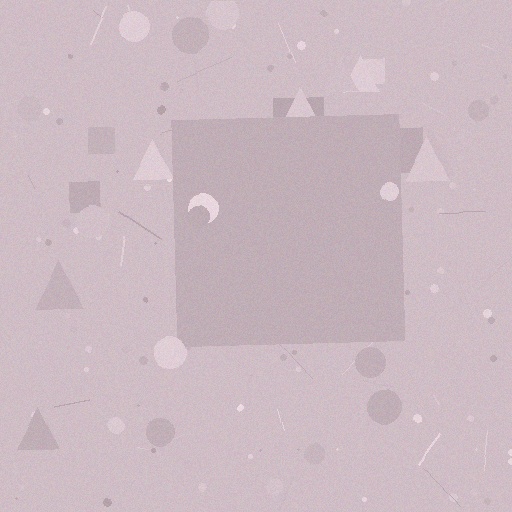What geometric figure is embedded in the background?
A square is embedded in the background.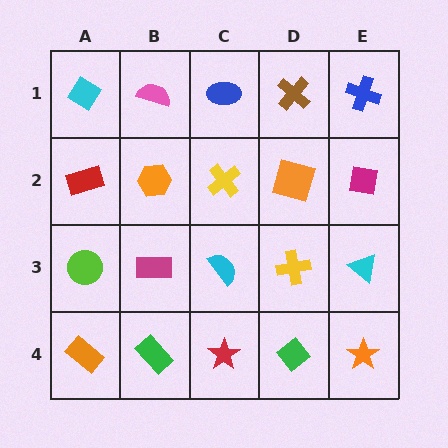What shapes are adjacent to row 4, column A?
A lime circle (row 3, column A), a green rectangle (row 4, column B).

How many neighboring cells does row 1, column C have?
3.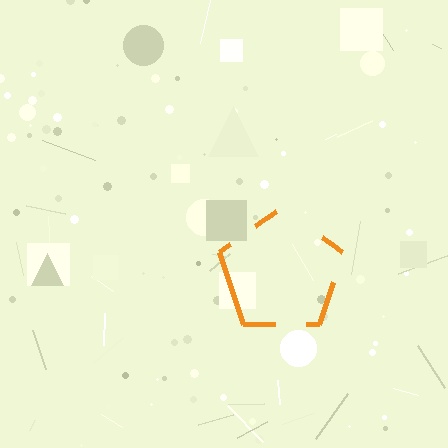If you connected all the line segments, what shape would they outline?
They would outline a pentagon.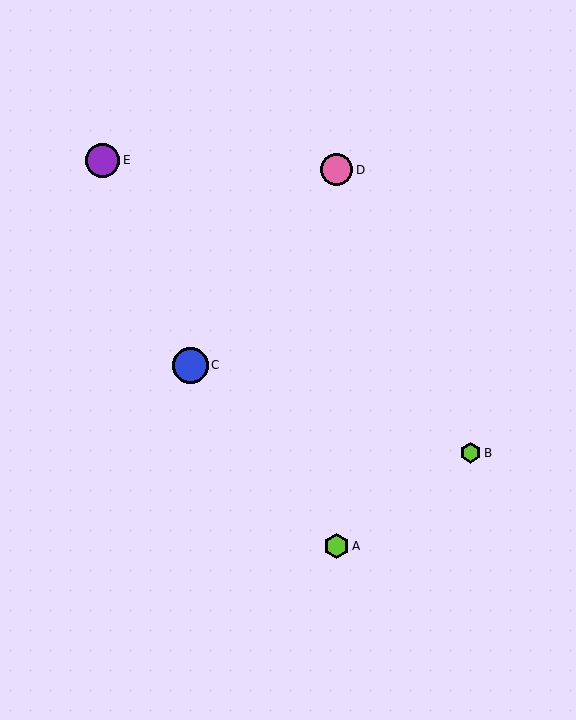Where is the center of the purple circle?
The center of the purple circle is at (103, 160).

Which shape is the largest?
The blue circle (labeled C) is the largest.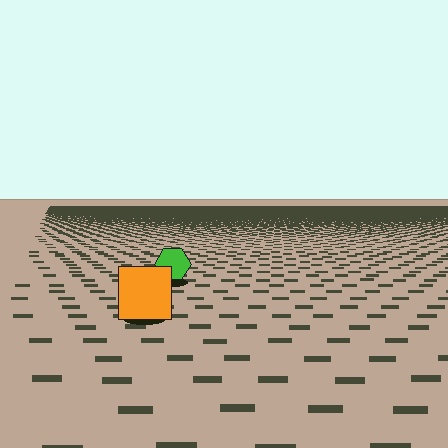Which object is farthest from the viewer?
The green hexagon is farthest from the viewer. It appears smaller and the ground texture around it is denser.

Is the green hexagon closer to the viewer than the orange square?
No. The orange square is closer — you can tell from the texture gradient: the ground texture is coarser near it.